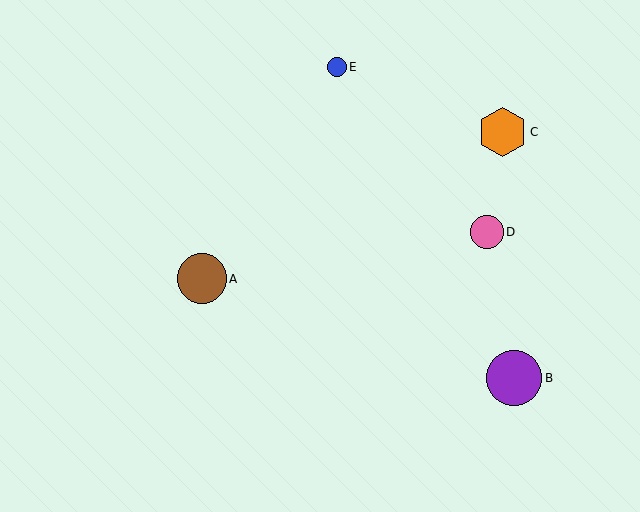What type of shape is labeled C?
Shape C is an orange hexagon.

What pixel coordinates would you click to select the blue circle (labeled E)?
Click at (337, 67) to select the blue circle E.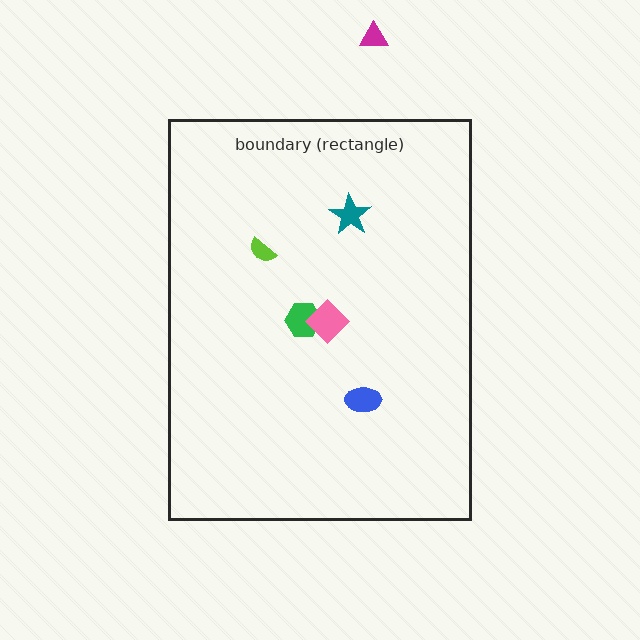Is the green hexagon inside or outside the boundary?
Inside.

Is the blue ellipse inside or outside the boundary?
Inside.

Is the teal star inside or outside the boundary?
Inside.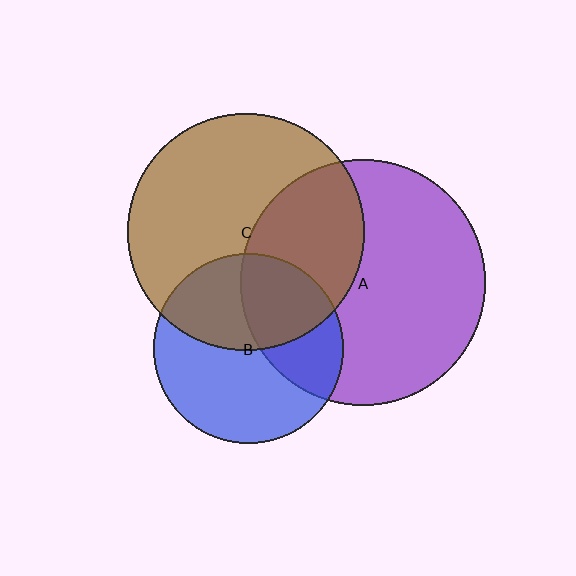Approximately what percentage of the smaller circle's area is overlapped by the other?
Approximately 35%.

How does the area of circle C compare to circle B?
Approximately 1.6 times.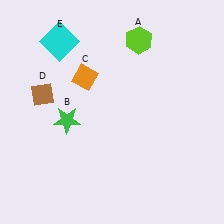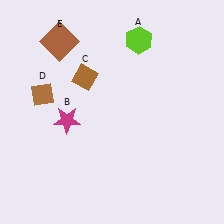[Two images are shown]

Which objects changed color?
B changed from green to magenta. C changed from orange to brown. E changed from cyan to brown.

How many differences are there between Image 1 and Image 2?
There are 3 differences between the two images.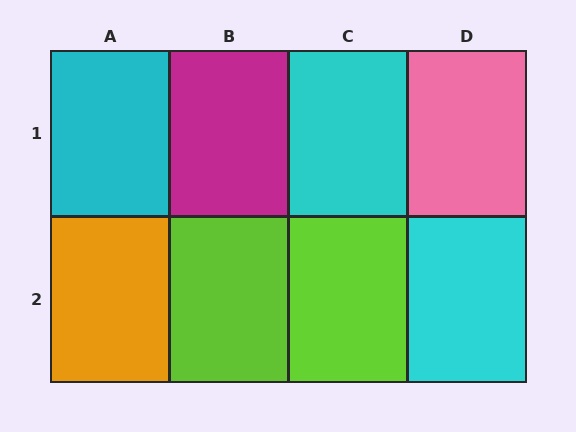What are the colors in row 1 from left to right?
Cyan, magenta, cyan, pink.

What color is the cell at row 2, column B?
Lime.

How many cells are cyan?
3 cells are cyan.